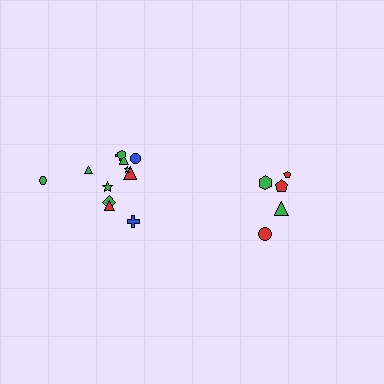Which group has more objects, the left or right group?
The left group.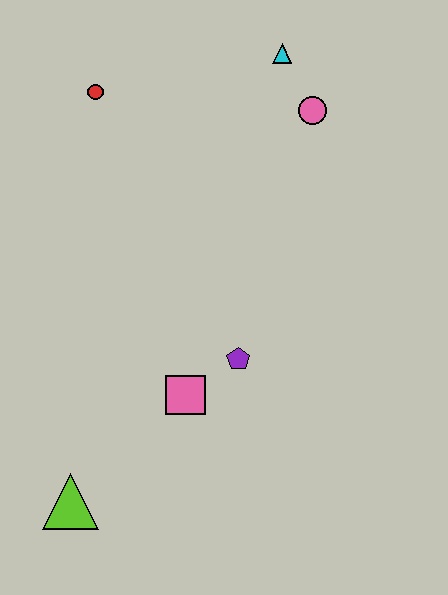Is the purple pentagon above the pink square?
Yes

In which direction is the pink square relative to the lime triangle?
The pink square is to the right of the lime triangle.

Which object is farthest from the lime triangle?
The cyan triangle is farthest from the lime triangle.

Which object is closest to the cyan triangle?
The pink circle is closest to the cyan triangle.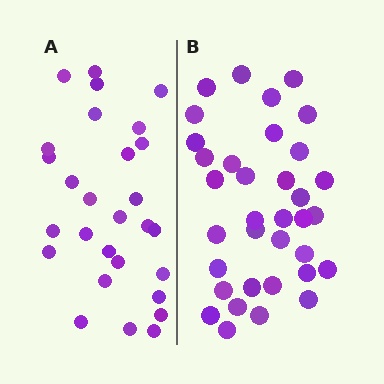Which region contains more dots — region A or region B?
Region B (the right region) has more dots.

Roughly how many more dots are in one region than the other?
Region B has roughly 8 or so more dots than region A.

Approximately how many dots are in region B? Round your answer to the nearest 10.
About 40 dots. (The exact count is 35, which rounds to 40.)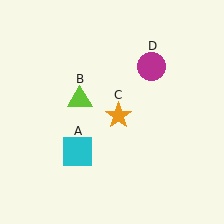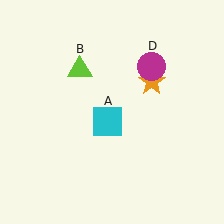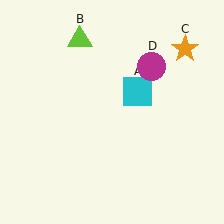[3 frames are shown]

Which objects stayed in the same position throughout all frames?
Magenta circle (object D) remained stationary.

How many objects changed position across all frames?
3 objects changed position: cyan square (object A), lime triangle (object B), orange star (object C).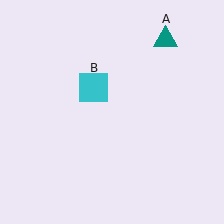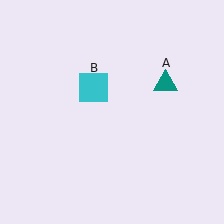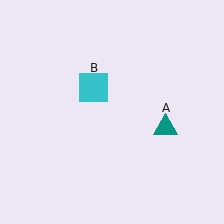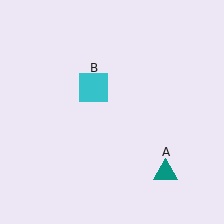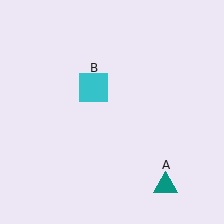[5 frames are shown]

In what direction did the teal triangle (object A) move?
The teal triangle (object A) moved down.